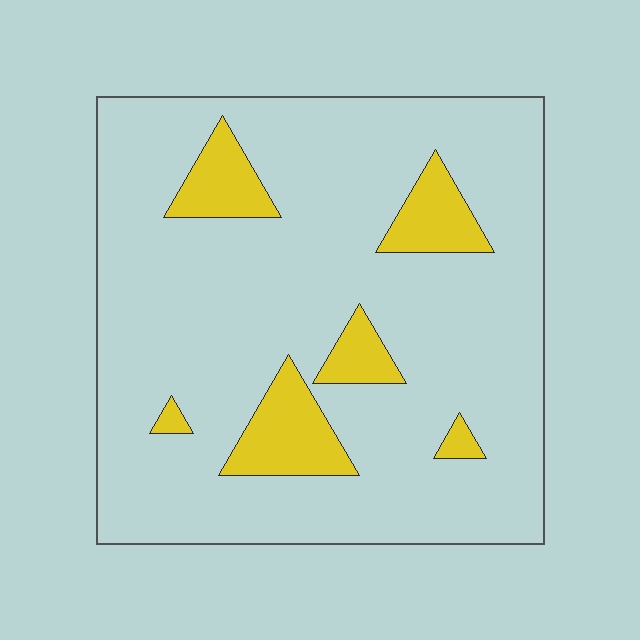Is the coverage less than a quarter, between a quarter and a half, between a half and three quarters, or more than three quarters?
Less than a quarter.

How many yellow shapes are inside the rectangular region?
6.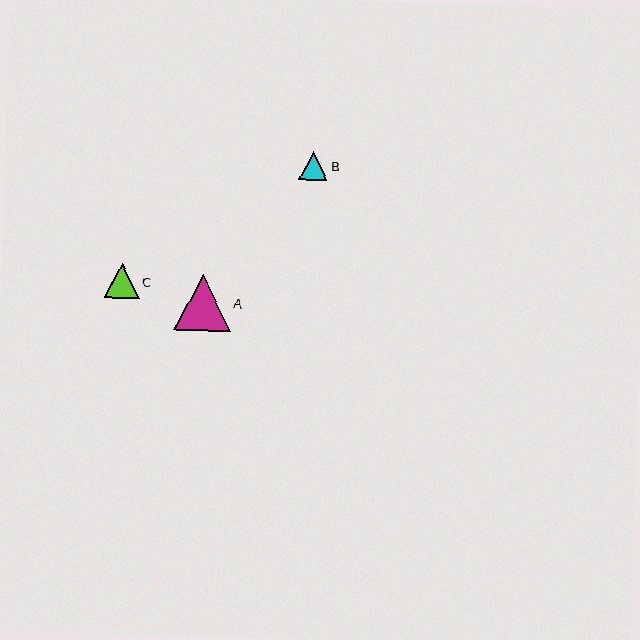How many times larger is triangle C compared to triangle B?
Triangle C is approximately 1.2 times the size of triangle B.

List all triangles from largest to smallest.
From largest to smallest: A, C, B.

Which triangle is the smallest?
Triangle B is the smallest with a size of approximately 29 pixels.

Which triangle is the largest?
Triangle A is the largest with a size of approximately 56 pixels.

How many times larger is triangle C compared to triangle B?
Triangle C is approximately 1.2 times the size of triangle B.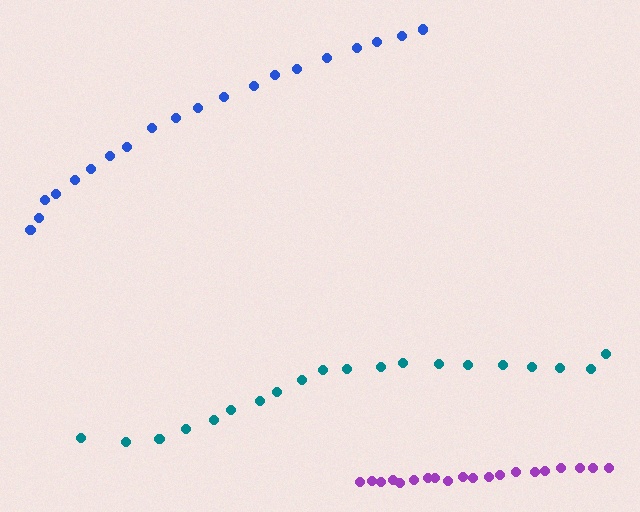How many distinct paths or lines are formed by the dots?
There are 3 distinct paths.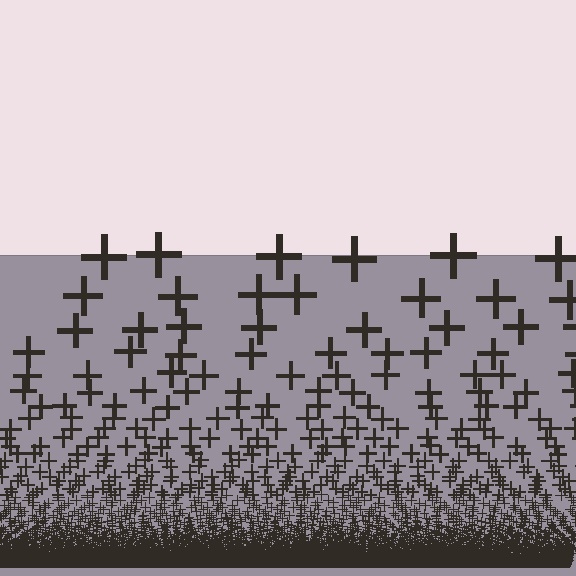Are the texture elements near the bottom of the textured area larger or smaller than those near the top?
Smaller. The gradient is inverted — elements near the bottom are smaller and denser.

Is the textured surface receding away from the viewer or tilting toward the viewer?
The surface appears to tilt toward the viewer. Texture elements get larger and sparser toward the top.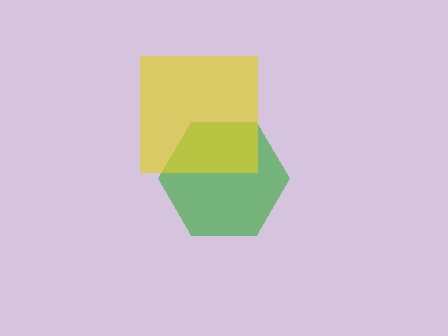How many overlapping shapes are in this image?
There are 2 overlapping shapes in the image.